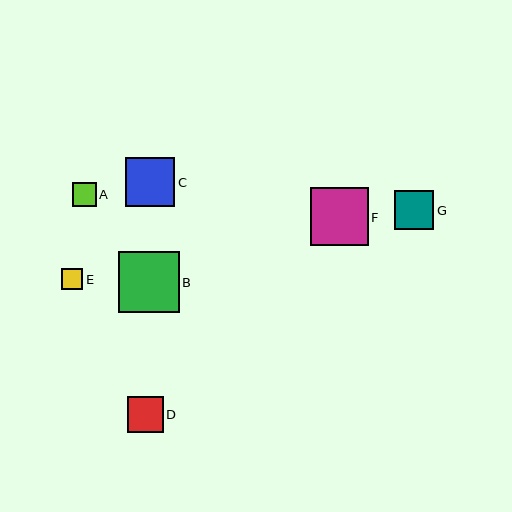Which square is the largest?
Square B is the largest with a size of approximately 61 pixels.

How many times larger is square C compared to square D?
Square C is approximately 1.4 times the size of square D.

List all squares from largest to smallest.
From largest to smallest: B, F, C, G, D, A, E.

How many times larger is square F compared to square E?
Square F is approximately 2.7 times the size of square E.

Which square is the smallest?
Square E is the smallest with a size of approximately 21 pixels.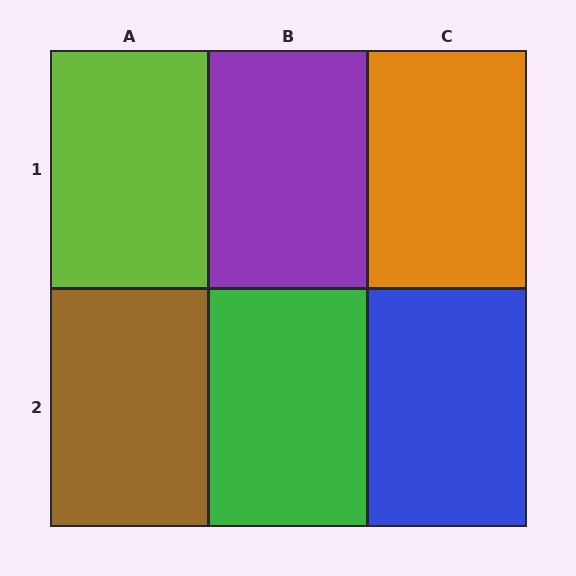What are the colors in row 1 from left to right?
Lime, purple, orange.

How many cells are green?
1 cell is green.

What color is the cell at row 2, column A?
Brown.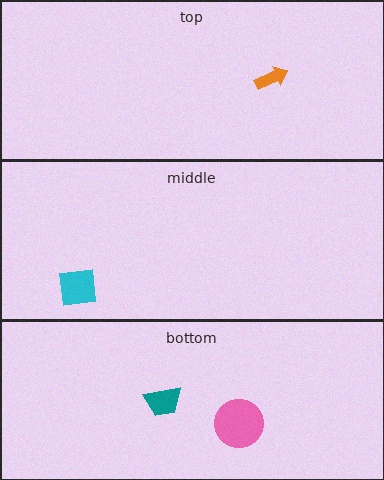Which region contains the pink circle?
The bottom region.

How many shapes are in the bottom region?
2.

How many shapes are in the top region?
1.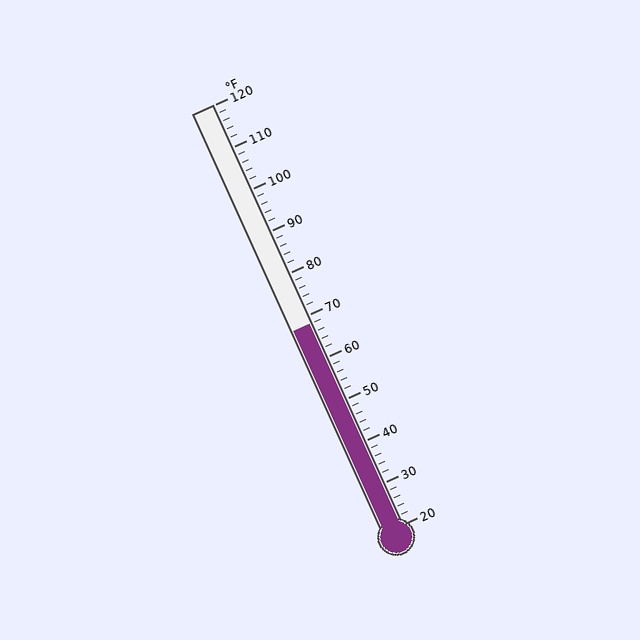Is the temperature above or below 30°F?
The temperature is above 30°F.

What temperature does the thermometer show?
The thermometer shows approximately 68°F.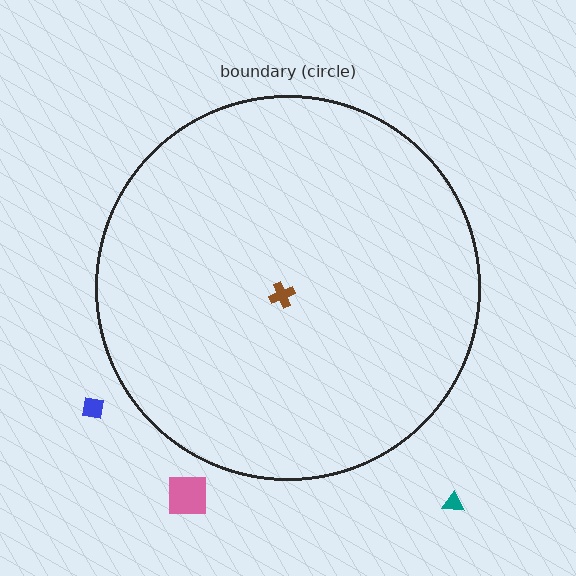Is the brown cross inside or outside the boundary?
Inside.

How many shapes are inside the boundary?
1 inside, 3 outside.